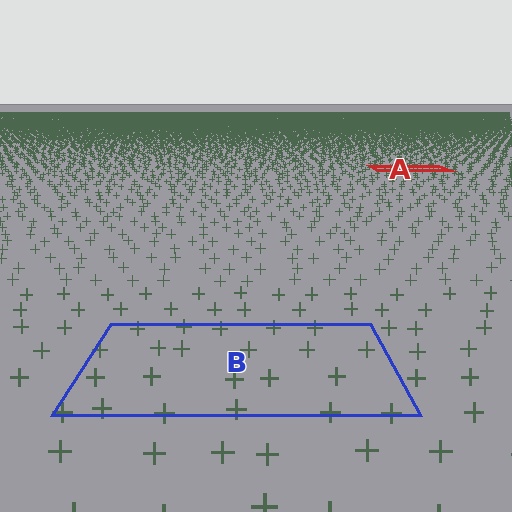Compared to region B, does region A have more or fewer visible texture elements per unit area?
Region A has more texture elements per unit area — they are packed more densely because it is farther away.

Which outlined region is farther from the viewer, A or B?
Region A is farther from the viewer — the texture elements inside it appear smaller and more densely packed.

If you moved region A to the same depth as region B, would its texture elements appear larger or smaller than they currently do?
They would appear larger. At a closer depth, the same texture elements are projected at a bigger on-screen size.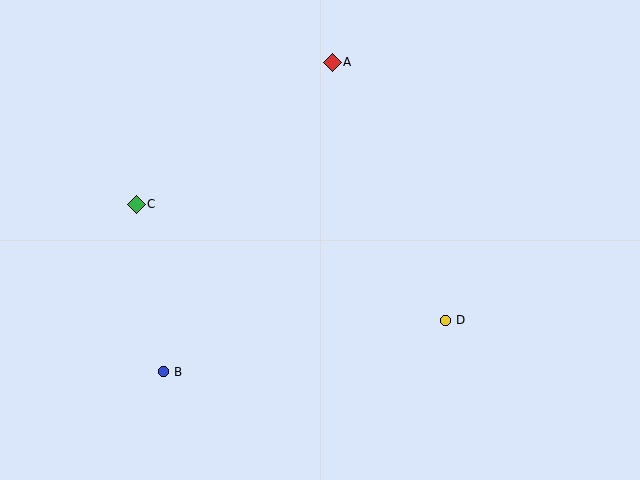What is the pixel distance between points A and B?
The distance between A and B is 353 pixels.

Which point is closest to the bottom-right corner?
Point D is closest to the bottom-right corner.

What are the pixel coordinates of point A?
Point A is at (332, 62).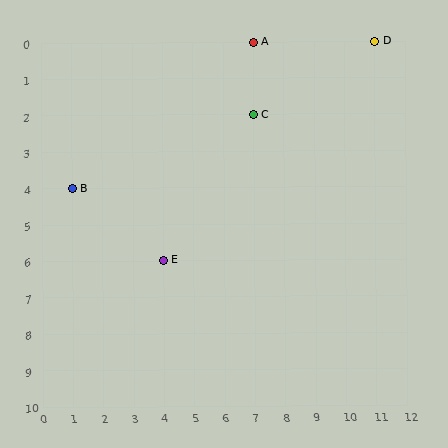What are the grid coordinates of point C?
Point C is at grid coordinates (7, 2).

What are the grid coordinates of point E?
Point E is at grid coordinates (4, 6).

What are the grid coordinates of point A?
Point A is at grid coordinates (7, 0).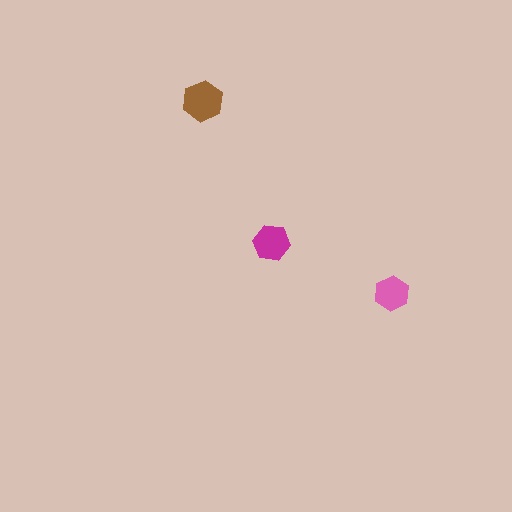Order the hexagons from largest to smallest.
the brown one, the magenta one, the pink one.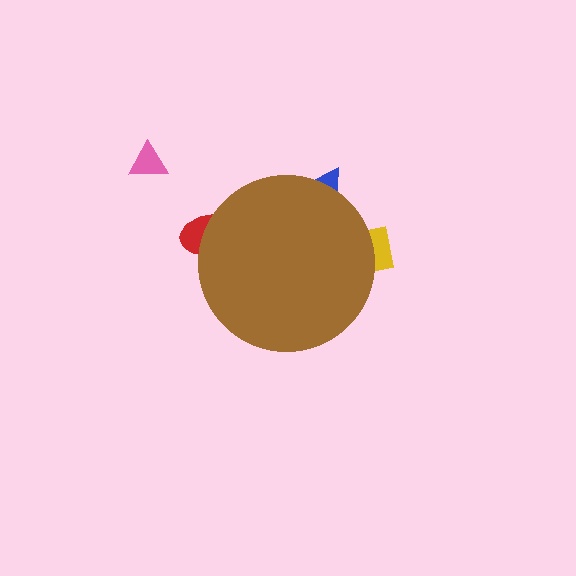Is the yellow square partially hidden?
Yes, the yellow square is partially hidden behind the brown circle.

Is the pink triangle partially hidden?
No, the pink triangle is fully visible.